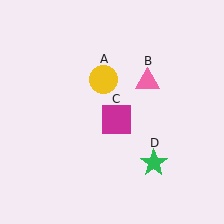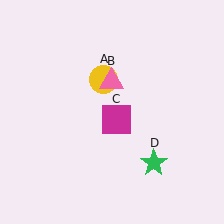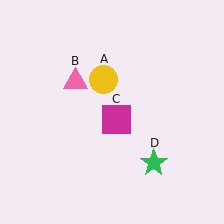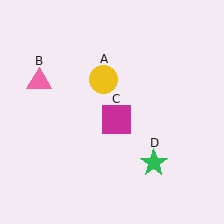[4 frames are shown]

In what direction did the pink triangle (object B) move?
The pink triangle (object B) moved left.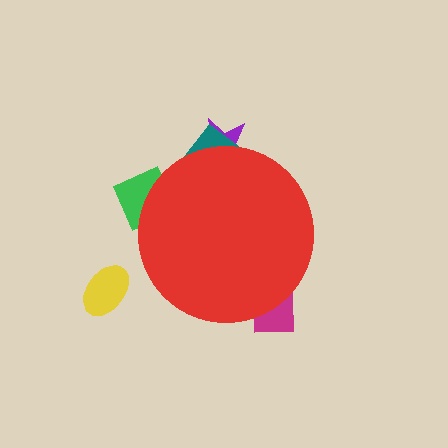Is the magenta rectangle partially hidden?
Yes, the magenta rectangle is partially hidden behind the red circle.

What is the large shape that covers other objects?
A red circle.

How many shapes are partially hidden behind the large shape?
4 shapes are partially hidden.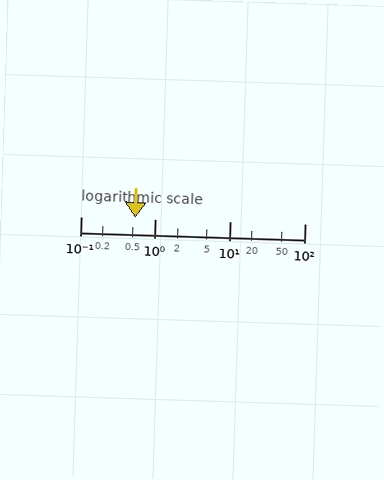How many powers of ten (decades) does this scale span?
The scale spans 3 decades, from 0.1 to 100.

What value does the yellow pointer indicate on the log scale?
The pointer indicates approximately 0.53.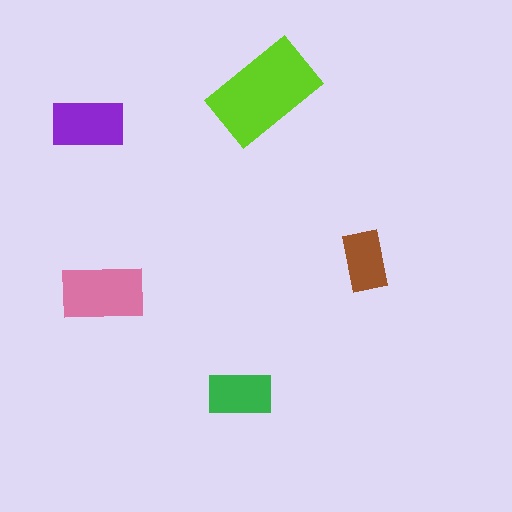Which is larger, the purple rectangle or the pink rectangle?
The pink one.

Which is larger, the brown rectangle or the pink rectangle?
The pink one.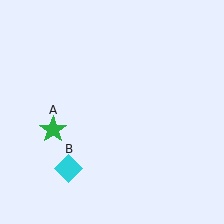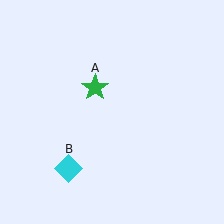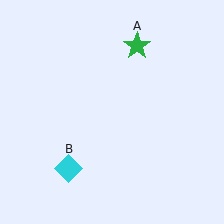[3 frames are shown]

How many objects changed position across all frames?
1 object changed position: green star (object A).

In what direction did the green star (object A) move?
The green star (object A) moved up and to the right.